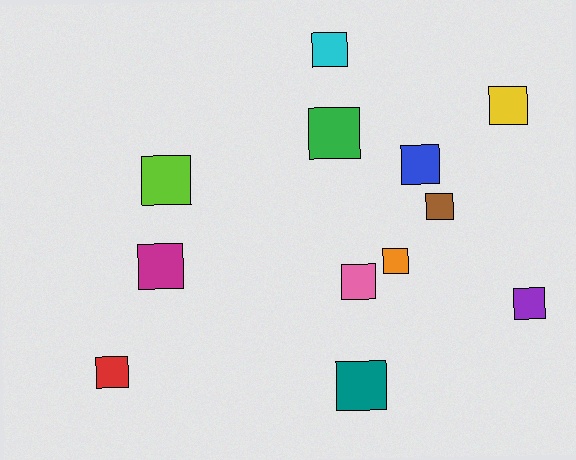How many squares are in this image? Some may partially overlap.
There are 12 squares.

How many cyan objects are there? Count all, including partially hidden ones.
There is 1 cyan object.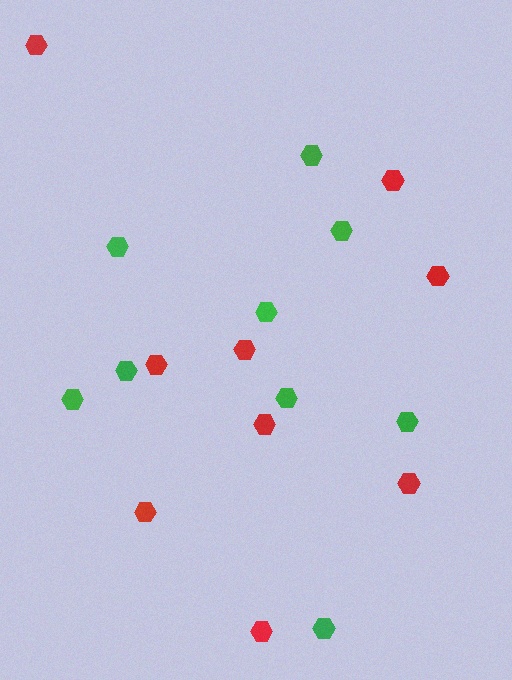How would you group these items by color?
There are 2 groups: one group of red hexagons (9) and one group of green hexagons (9).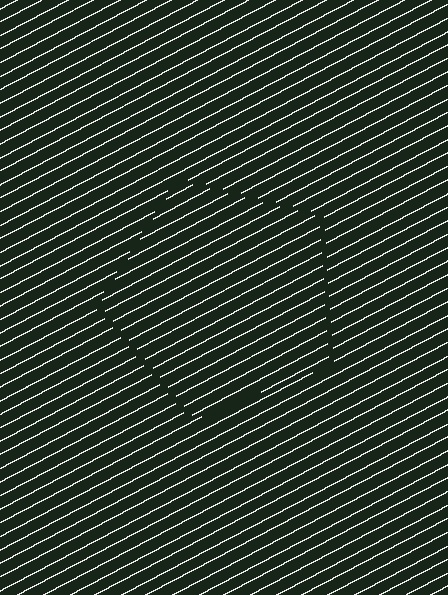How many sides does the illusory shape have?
5 sides — the line-ends trace a pentagon.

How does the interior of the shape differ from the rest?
The interior of the shape contains the same grating, shifted by half a period — the contour is defined by the phase discontinuity where line-ends from the inner and outer gratings abut.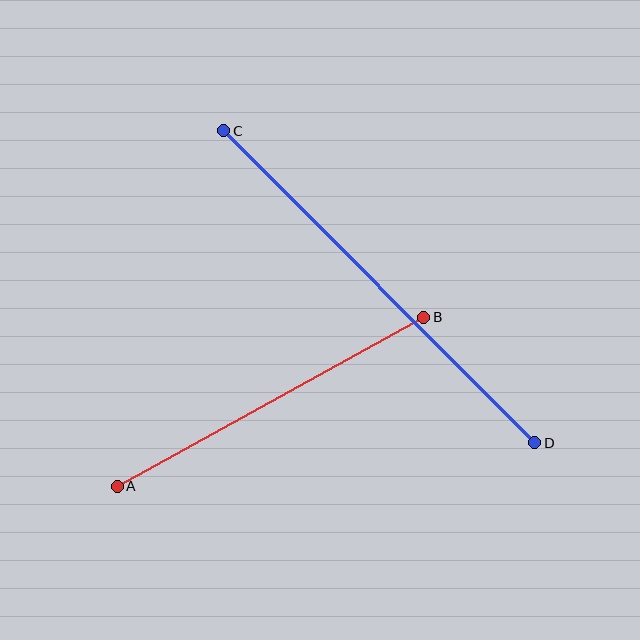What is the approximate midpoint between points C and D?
The midpoint is at approximately (379, 287) pixels.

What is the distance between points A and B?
The distance is approximately 350 pixels.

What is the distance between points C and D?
The distance is approximately 441 pixels.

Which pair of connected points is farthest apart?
Points C and D are farthest apart.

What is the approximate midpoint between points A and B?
The midpoint is at approximately (270, 402) pixels.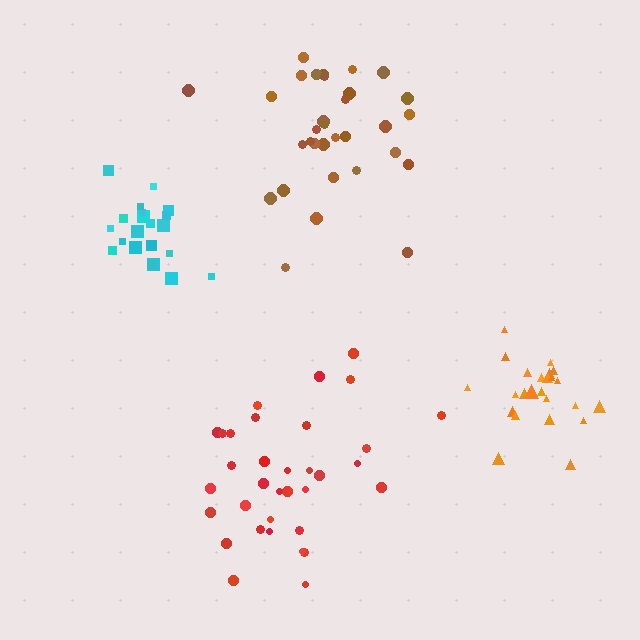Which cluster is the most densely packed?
Cyan.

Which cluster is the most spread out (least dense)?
Red.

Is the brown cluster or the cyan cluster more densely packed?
Cyan.